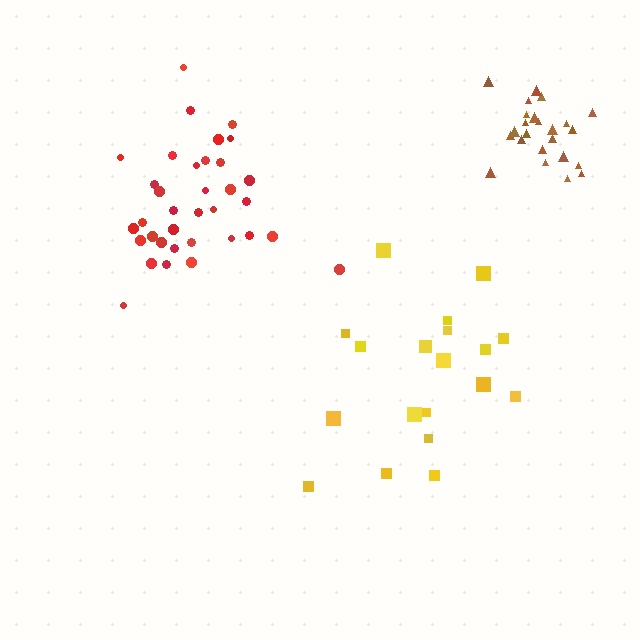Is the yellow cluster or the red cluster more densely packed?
Red.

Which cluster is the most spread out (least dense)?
Yellow.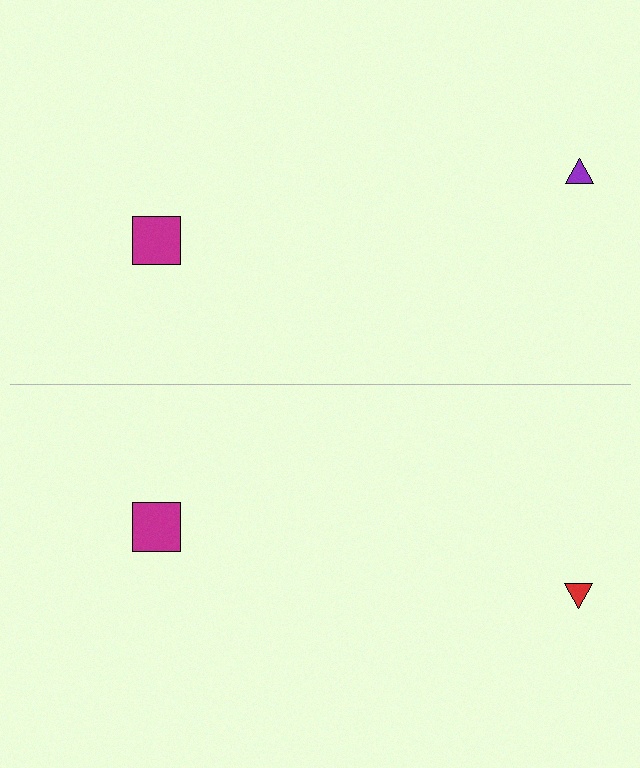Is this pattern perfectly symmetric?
No, the pattern is not perfectly symmetric. The red triangle on the bottom side breaks the symmetry — its mirror counterpart is purple.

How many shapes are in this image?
There are 4 shapes in this image.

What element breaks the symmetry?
The red triangle on the bottom side breaks the symmetry — its mirror counterpart is purple.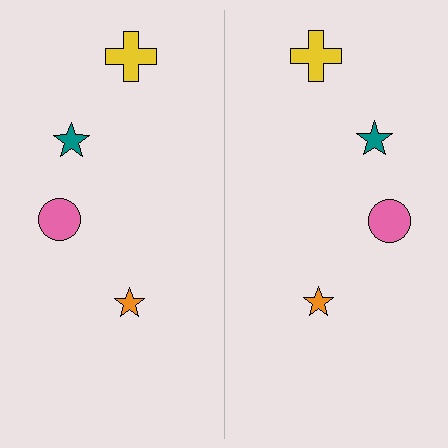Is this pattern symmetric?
Yes, this pattern has bilateral (reflection) symmetry.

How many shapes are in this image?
There are 8 shapes in this image.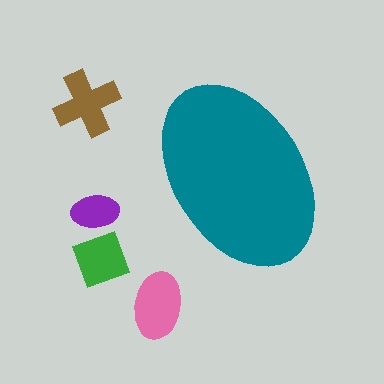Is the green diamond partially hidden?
No, the green diamond is fully visible.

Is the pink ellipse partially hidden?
No, the pink ellipse is fully visible.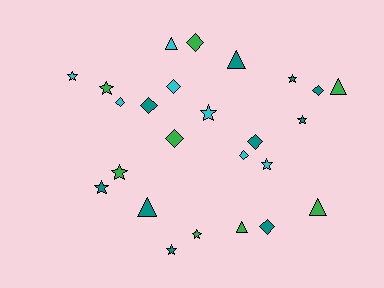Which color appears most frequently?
Teal, with 10 objects.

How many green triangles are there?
There are 3 green triangles.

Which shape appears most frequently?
Star, with 10 objects.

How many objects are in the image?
There are 25 objects.